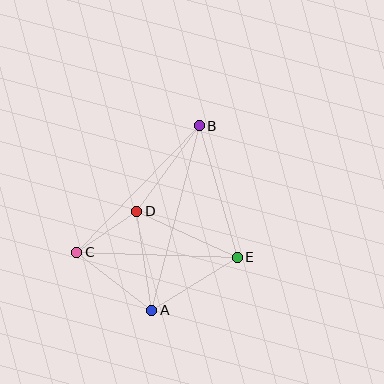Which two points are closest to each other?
Points C and D are closest to each other.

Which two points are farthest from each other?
Points A and B are farthest from each other.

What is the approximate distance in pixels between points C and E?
The distance between C and E is approximately 160 pixels.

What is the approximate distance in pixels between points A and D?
The distance between A and D is approximately 100 pixels.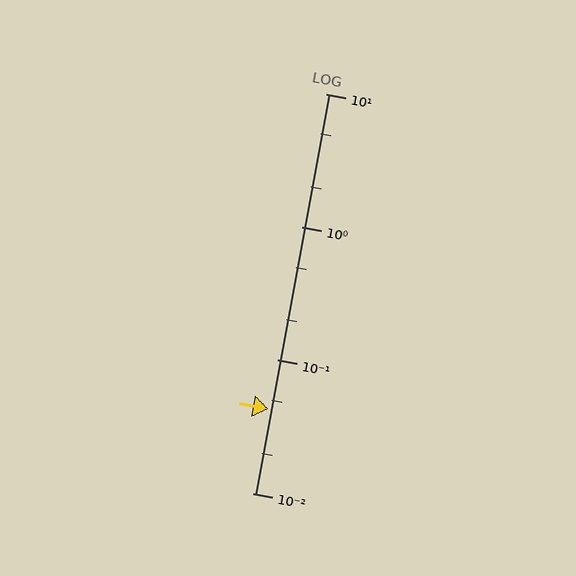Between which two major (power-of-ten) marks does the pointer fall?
The pointer is between 0.01 and 0.1.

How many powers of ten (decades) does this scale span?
The scale spans 3 decades, from 0.01 to 10.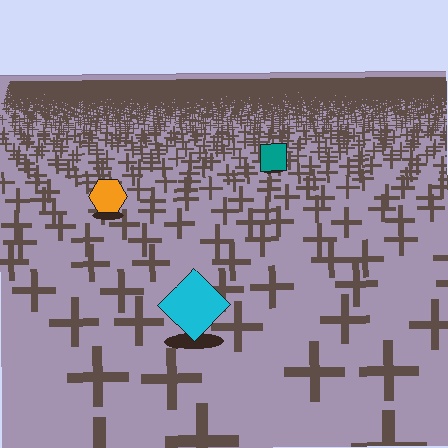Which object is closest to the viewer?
The cyan diamond is closest. The texture marks near it are larger and more spread out.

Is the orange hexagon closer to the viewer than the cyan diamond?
No. The cyan diamond is closer — you can tell from the texture gradient: the ground texture is coarser near it.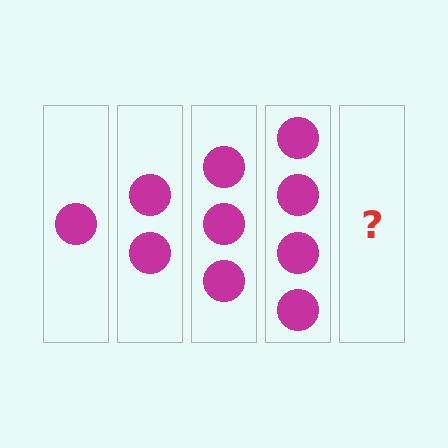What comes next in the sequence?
The next element should be 5 circles.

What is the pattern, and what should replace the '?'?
The pattern is that each step adds one more circle. The '?' should be 5 circles.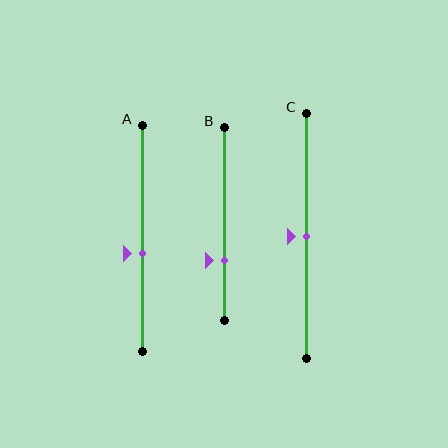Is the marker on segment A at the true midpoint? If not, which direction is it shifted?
No, the marker on segment A is shifted downward by about 7% of the segment length.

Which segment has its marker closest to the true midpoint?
Segment C has its marker closest to the true midpoint.